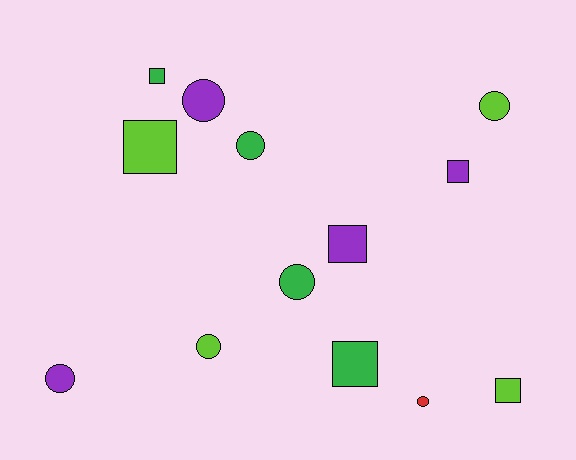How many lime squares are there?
There are 2 lime squares.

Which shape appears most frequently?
Circle, with 7 objects.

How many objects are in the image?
There are 13 objects.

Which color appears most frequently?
Green, with 4 objects.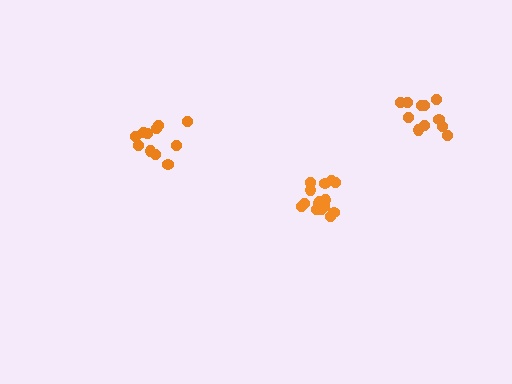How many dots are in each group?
Group 1: 11 dots, Group 2: 11 dots, Group 3: 16 dots (38 total).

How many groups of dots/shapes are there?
There are 3 groups.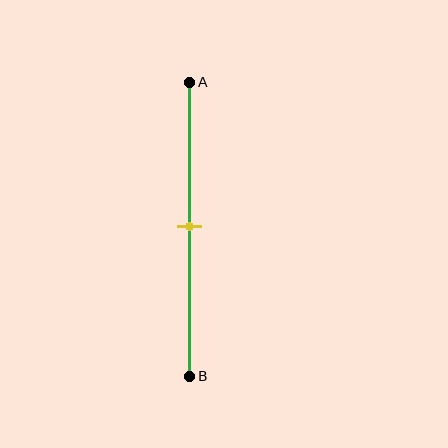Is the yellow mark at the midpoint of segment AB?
Yes, the mark is approximately at the midpoint.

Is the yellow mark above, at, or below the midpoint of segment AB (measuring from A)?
The yellow mark is approximately at the midpoint of segment AB.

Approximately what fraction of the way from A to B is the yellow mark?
The yellow mark is approximately 50% of the way from A to B.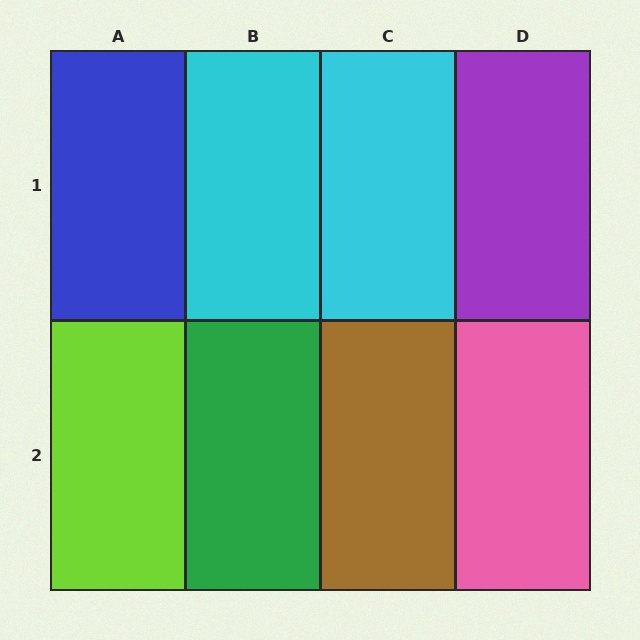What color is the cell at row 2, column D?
Pink.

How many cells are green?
1 cell is green.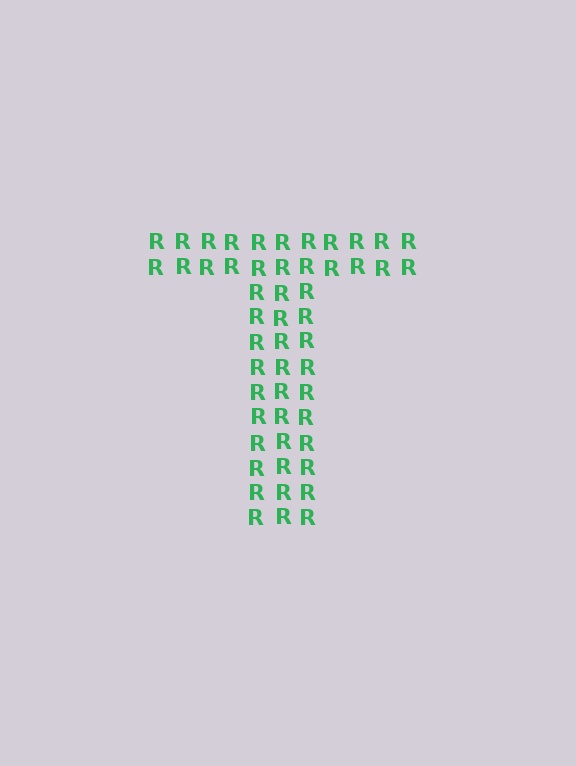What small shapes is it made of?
It is made of small letter R's.